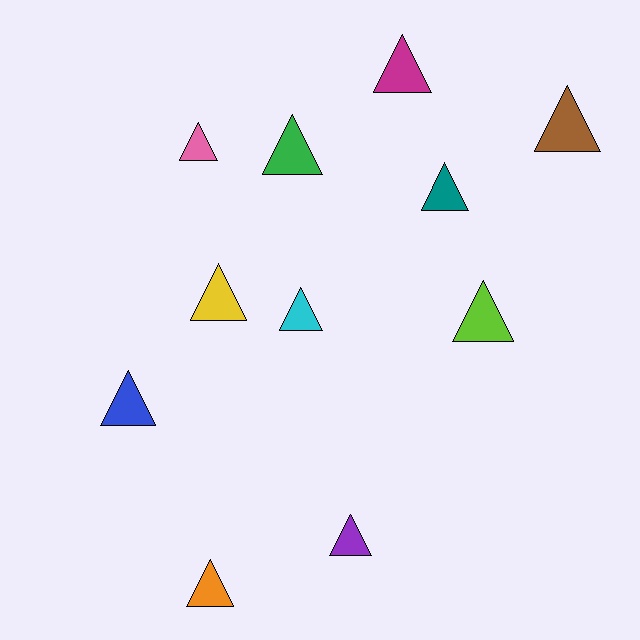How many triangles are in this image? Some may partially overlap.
There are 11 triangles.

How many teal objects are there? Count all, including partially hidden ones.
There is 1 teal object.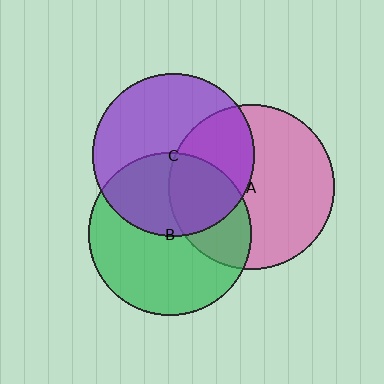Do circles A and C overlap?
Yes.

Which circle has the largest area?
Circle A (pink).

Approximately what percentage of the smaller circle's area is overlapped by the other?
Approximately 40%.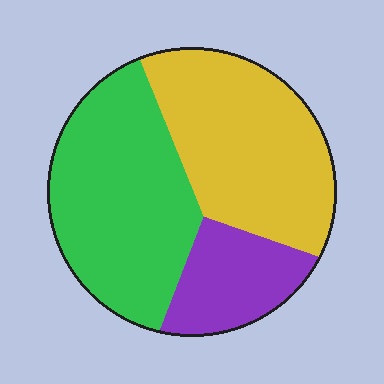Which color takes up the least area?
Purple, at roughly 20%.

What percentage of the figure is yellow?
Yellow takes up between a third and a half of the figure.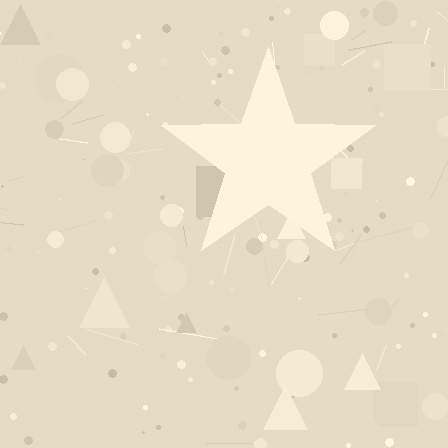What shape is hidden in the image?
A star is hidden in the image.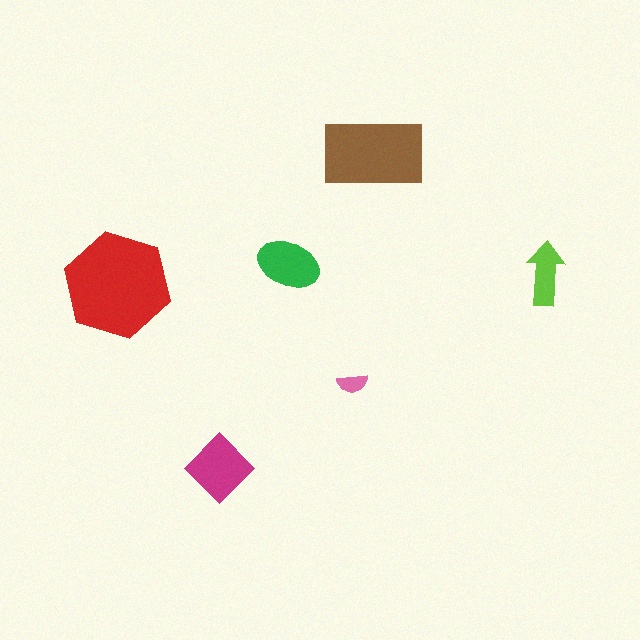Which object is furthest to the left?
The red hexagon is leftmost.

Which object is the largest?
The red hexagon.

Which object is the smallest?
The pink semicircle.